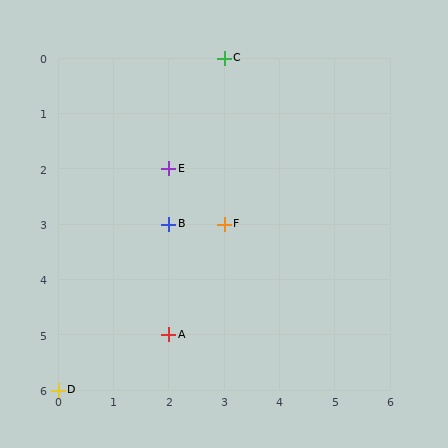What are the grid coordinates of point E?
Point E is at grid coordinates (2, 2).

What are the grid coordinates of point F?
Point F is at grid coordinates (3, 3).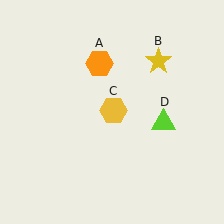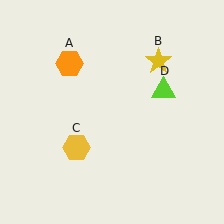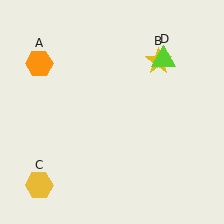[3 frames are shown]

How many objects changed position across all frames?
3 objects changed position: orange hexagon (object A), yellow hexagon (object C), lime triangle (object D).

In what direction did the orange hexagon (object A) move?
The orange hexagon (object A) moved left.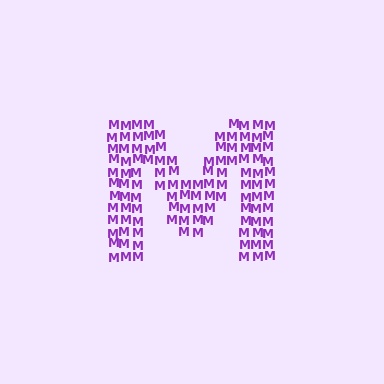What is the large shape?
The large shape is the letter M.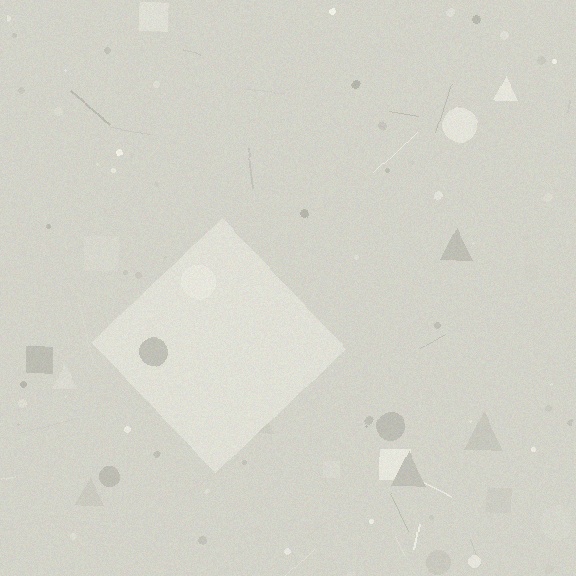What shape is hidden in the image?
A diamond is hidden in the image.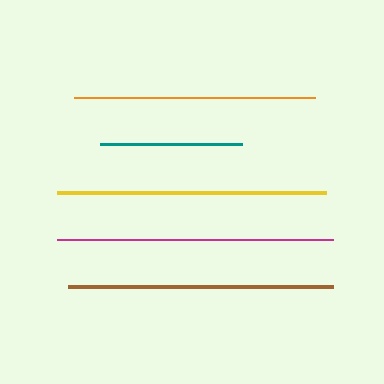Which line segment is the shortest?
The teal line is the shortest at approximately 142 pixels.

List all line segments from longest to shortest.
From longest to shortest: magenta, yellow, brown, orange, teal.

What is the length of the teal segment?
The teal segment is approximately 142 pixels long.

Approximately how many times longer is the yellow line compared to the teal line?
The yellow line is approximately 1.9 times the length of the teal line.